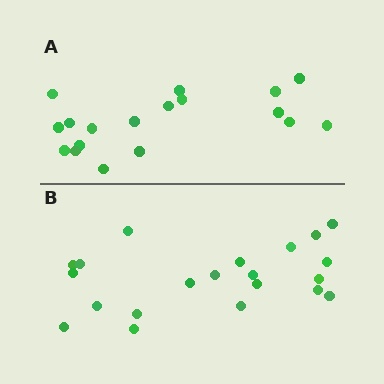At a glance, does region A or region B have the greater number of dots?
Region B (the bottom region) has more dots.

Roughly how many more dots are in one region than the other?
Region B has just a few more — roughly 2 or 3 more dots than region A.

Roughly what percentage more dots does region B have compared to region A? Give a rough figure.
About 15% more.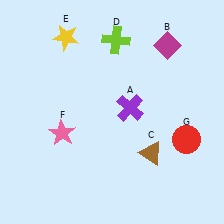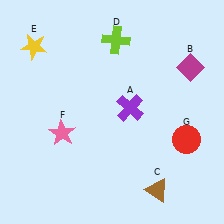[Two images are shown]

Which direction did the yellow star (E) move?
The yellow star (E) moved left.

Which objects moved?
The objects that moved are: the magenta diamond (B), the brown triangle (C), the yellow star (E).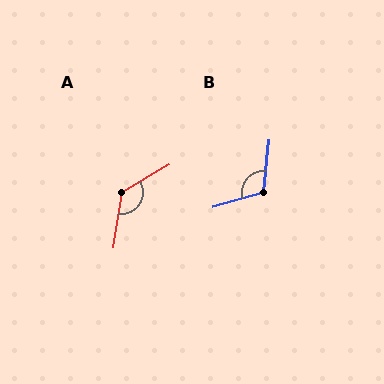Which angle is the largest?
A, at approximately 129 degrees.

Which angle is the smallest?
B, at approximately 112 degrees.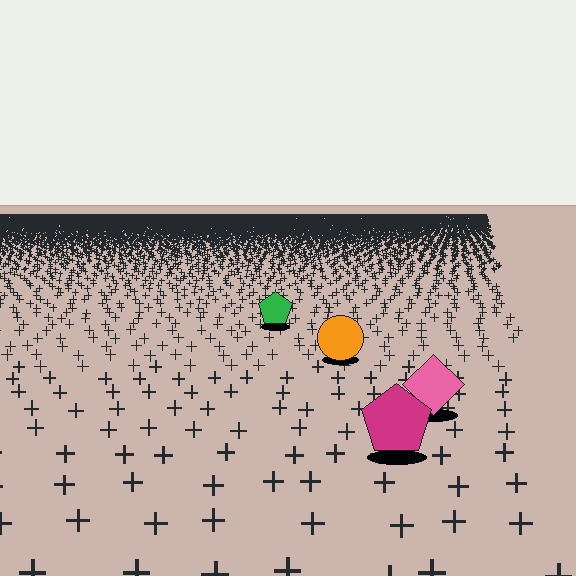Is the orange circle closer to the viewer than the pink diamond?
No. The pink diamond is closer — you can tell from the texture gradient: the ground texture is coarser near it.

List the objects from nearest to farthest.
From nearest to farthest: the magenta pentagon, the pink diamond, the orange circle, the green pentagon.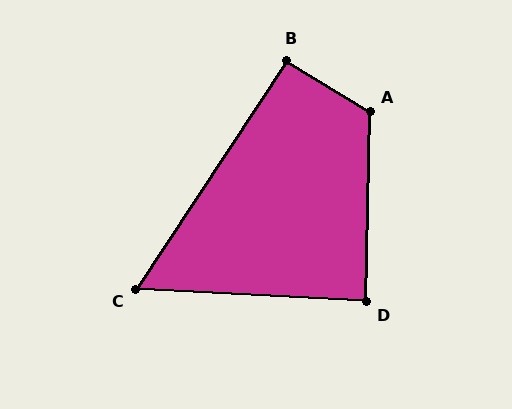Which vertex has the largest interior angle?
A, at approximately 120 degrees.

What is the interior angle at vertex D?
Approximately 88 degrees (approximately right).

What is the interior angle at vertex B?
Approximately 92 degrees (approximately right).